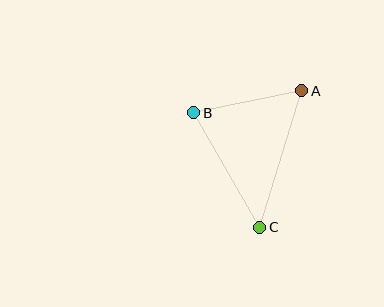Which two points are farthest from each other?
Points A and C are farthest from each other.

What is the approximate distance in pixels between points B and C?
The distance between B and C is approximately 132 pixels.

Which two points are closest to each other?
Points A and B are closest to each other.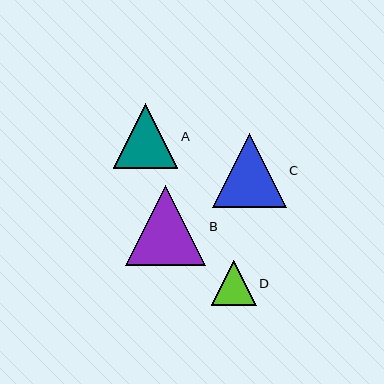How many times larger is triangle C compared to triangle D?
Triangle C is approximately 1.6 times the size of triangle D.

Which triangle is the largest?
Triangle B is the largest with a size of approximately 80 pixels.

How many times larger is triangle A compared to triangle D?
Triangle A is approximately 1.4 times the size of triangle D.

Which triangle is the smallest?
Triangle D is the smallest with a size of approximately 45 pixels.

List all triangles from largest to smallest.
From largest to smallest: B, C, A, D.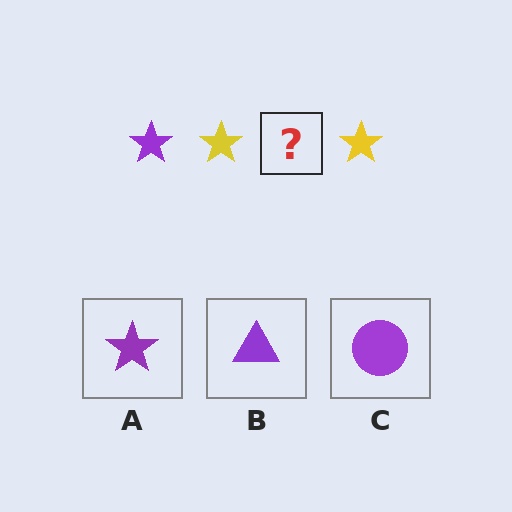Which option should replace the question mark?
Option A.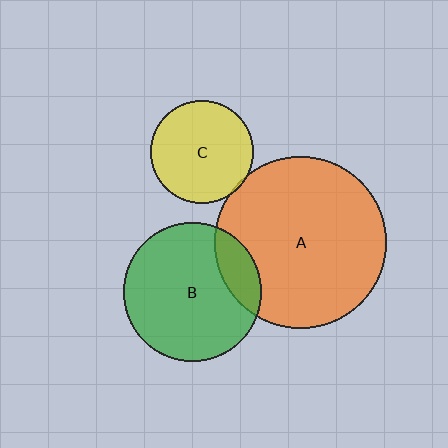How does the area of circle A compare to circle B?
Approximately 1.5 times.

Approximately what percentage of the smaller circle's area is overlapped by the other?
Approximately 15%.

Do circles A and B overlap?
Yes.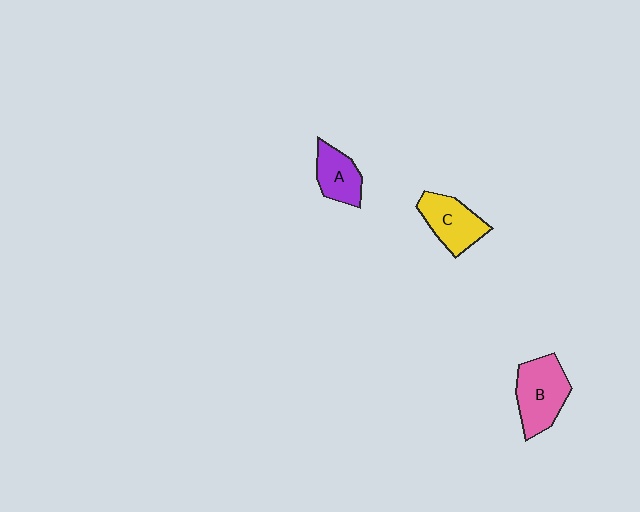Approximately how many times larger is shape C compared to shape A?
Approximately 1.2 times.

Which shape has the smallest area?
Shape A (purple).